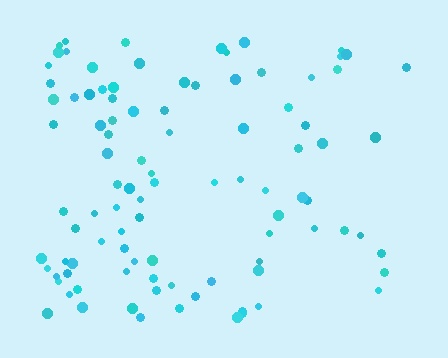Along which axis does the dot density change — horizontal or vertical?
Horizontal.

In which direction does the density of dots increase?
From right to left, with the left side densest.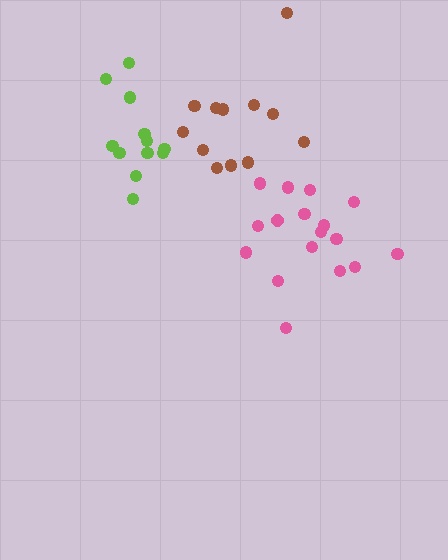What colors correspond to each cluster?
The clusters are colored: brown, lime, pink.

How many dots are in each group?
Group 1: 12 dots, Group 2: 12 dots, Group 3: 17 dots (41 total).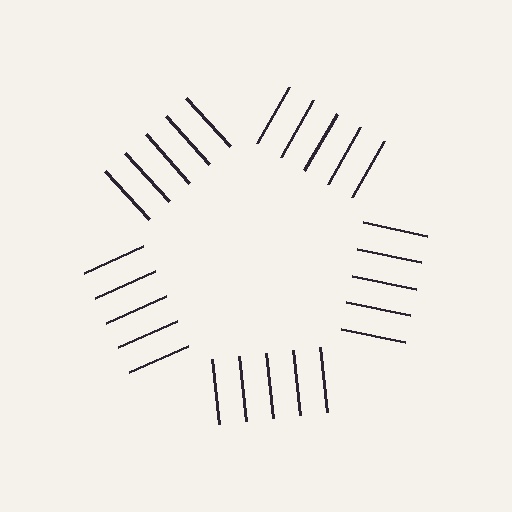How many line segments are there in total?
25 — 5 along each of the 5 edges.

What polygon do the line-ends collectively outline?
An illusory pentagon — the line segments terminate on its edges but no continuous stroke is drawn.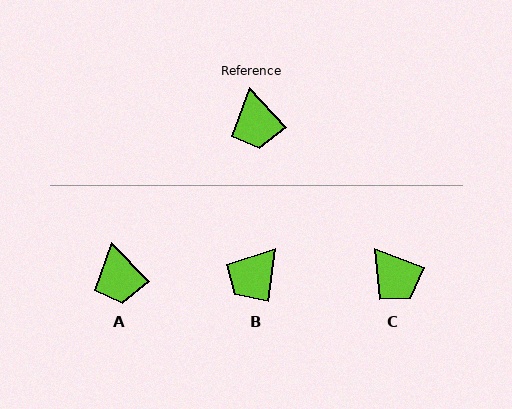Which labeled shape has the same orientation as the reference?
A.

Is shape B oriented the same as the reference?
No, it is off by about 51 degrees.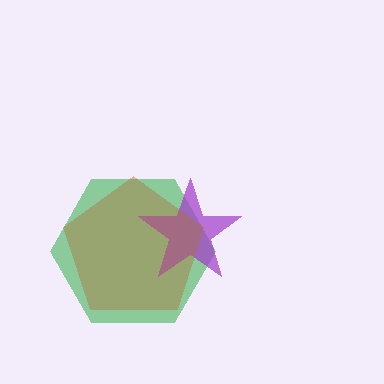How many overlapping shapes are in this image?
There are 3 overlapping shapes in the image.